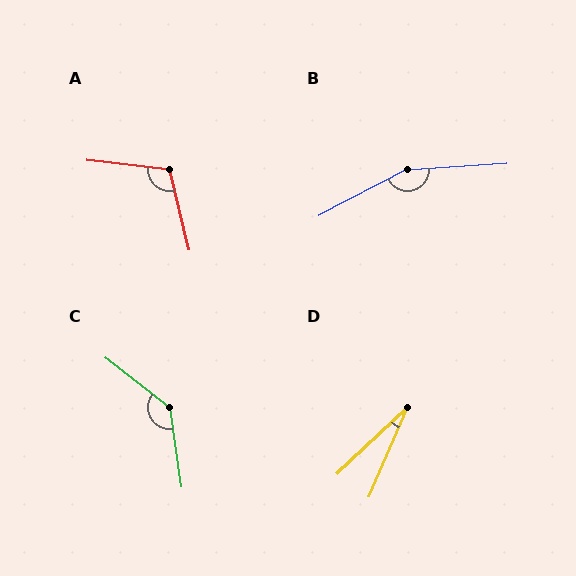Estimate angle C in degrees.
Approximately 137 degrees.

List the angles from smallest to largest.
D (23°), A (110°), C (137°), B (156°).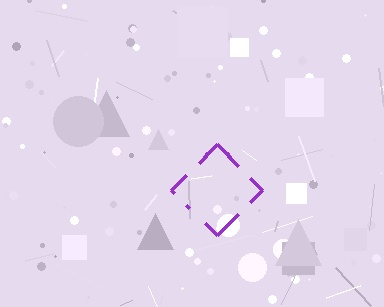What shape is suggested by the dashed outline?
The dashed outline suggests a diamond.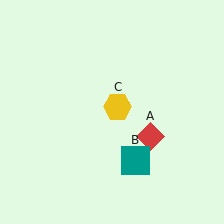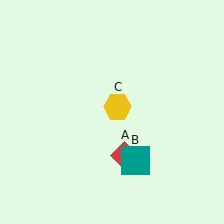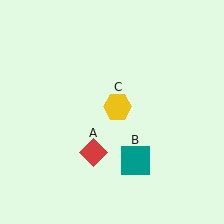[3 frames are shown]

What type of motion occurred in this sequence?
The red diamond (object A) rotated clockwise around the center of the scene.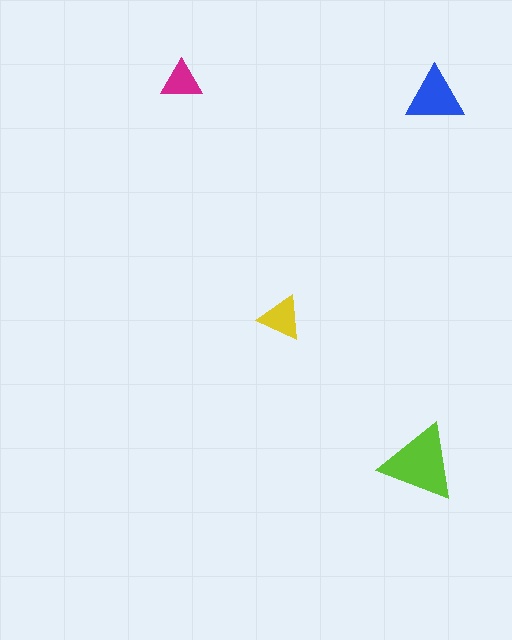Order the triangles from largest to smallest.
the lime one, the blue one, the yellow one, the magenta one.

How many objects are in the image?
There are 4 objects in the image.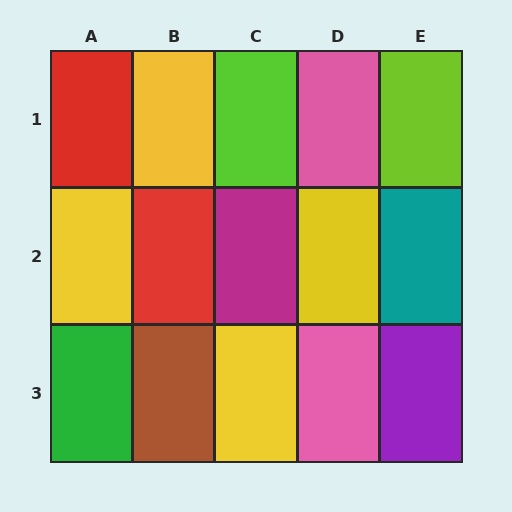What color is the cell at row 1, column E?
Lime.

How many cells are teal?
1 cell is teal.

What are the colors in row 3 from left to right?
Green, brown, yellow, pink, purple.